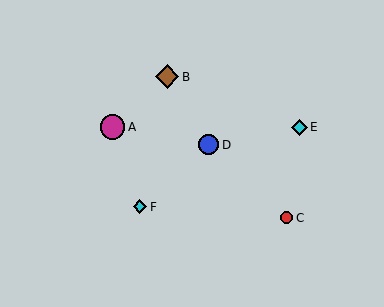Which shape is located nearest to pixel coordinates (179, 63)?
The brown diamond (labeled B) at (167, 77) is nearest to that location.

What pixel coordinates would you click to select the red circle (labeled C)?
Click at (287, 218) to select the red circle C.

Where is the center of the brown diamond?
The center of the brown diamond is at (167, 77).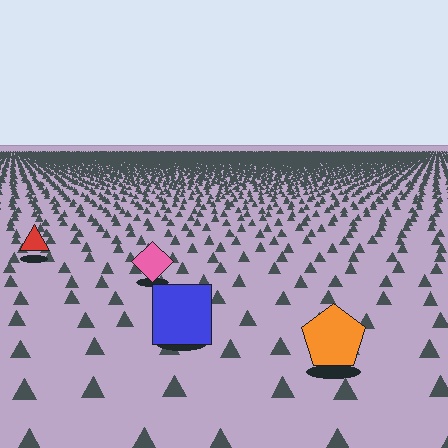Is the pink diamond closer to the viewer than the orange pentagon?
No. The orange pentagon is closer — you can tell from the texture gradient: the ground texture is coarser near it.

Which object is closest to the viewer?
The orange pentagon is closest. The texture marks near it are larger and more spread out.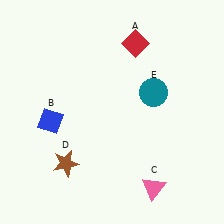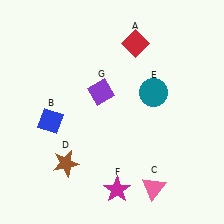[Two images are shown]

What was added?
A magenta star (F), a purple diamond (G) were added in Image 2.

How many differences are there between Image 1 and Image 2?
There are 2 differences between the two images.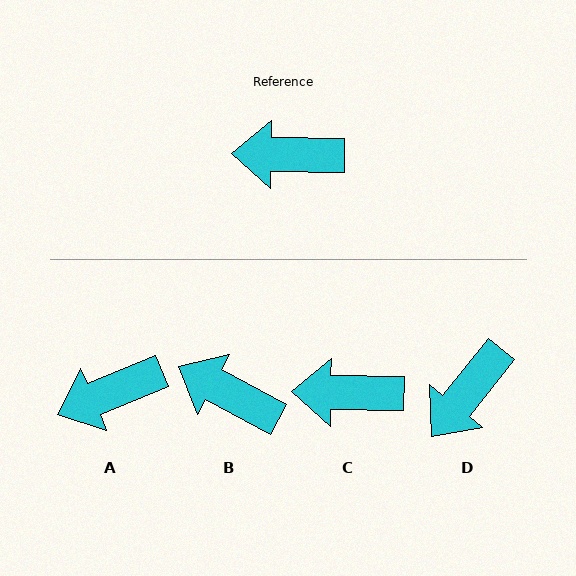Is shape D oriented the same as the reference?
No, it is off by about 52 degrees.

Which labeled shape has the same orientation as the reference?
C.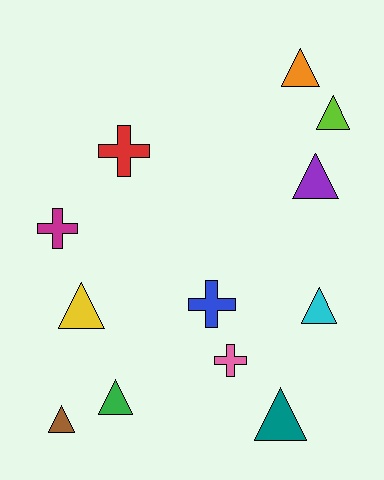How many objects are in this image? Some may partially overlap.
There are 12 objects.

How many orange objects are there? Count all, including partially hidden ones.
There is 1 orange object.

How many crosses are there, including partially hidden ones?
There are 4 crosses.